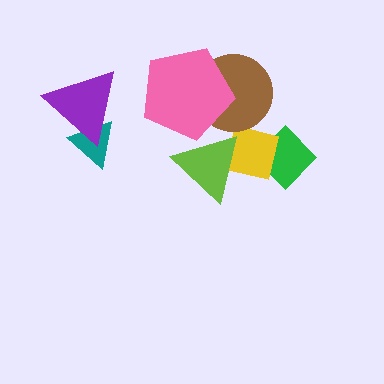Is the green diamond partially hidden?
Yes, it is partially covered by another shape.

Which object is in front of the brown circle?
The pink pentagon is in front of the brown circle.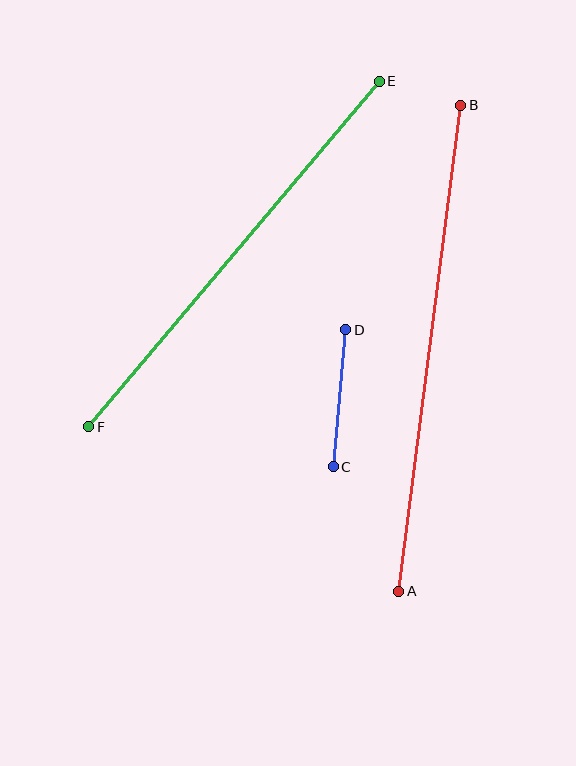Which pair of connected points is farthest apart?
Points A and B are farthest apart.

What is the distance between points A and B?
The distance is approximately 490 pixels.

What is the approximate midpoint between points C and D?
The midpoint is at approximately (339, 398) pixels.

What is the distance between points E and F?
The distance is approximately 451 pixels.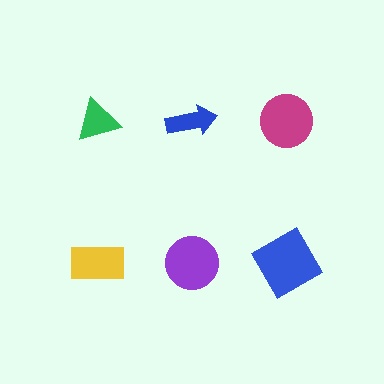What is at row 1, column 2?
A blue arrow.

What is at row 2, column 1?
A yellow rectangle.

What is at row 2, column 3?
A blue diamond.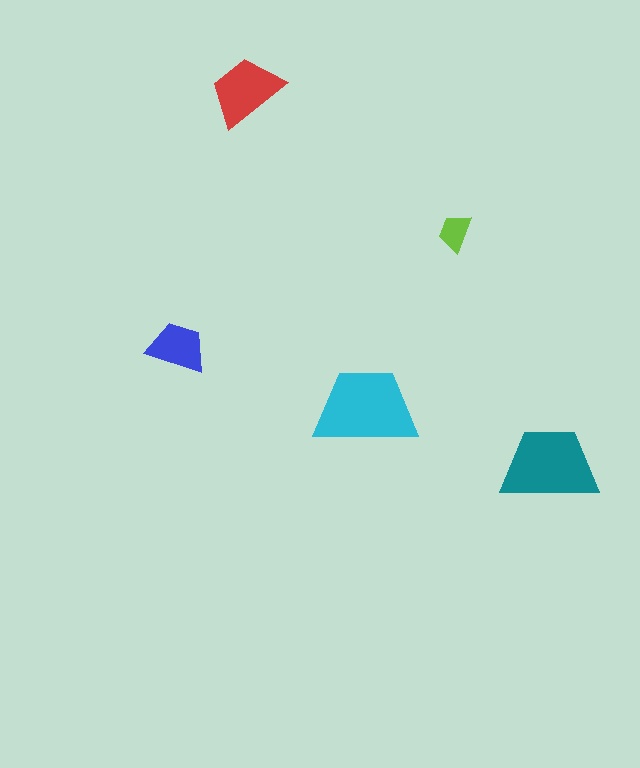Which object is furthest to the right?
The teal trapezoid is rightmost.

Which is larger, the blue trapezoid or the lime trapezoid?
The blue one.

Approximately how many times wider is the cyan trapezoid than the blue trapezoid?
About 1.5 times wider.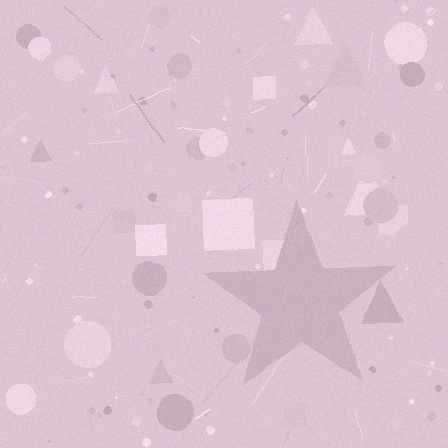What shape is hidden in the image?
A star is hidden in the image.